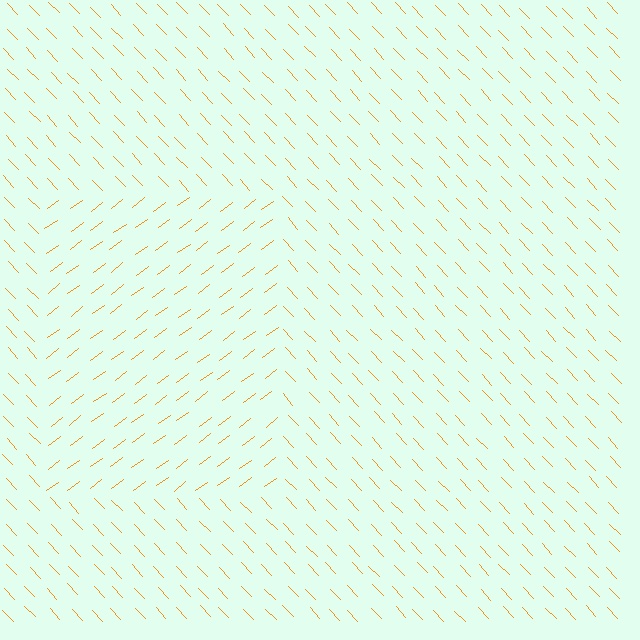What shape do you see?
I see a rectangle.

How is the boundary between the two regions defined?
The boundary is defined purely by a change in line orientation (approximately 83 degrees difference). All lines are the same color and thickness.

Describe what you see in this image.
The image is filled with small orange line segments. A rectangle region in the image has lines oriented differently from the surrounding lines, creating a visible texture boundary.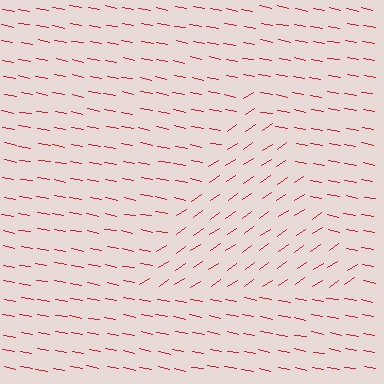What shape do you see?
I see a triangle.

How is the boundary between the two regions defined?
The boundary is defined purely by a change in line orientation (approximately 45 degrees difference). All lines are the same color and thickness.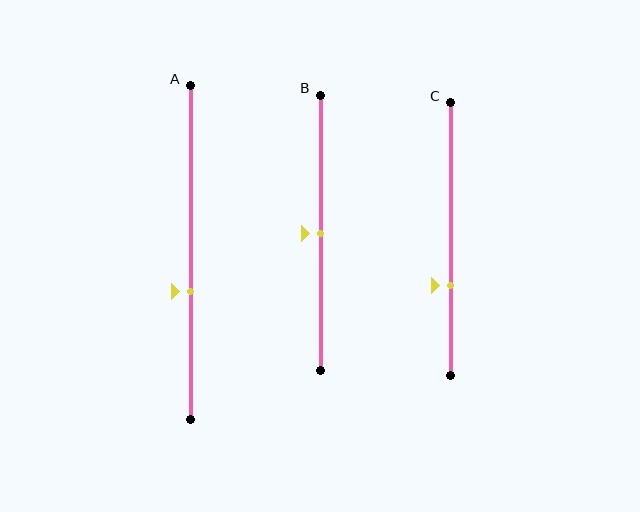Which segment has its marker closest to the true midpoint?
Segment B has its marker closest to the true midpoint.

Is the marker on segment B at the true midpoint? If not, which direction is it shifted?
Yes, the marker on segment B is at the true midpoint.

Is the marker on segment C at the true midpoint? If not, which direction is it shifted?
No, the marker on segment C is shifted downward by about 17% of the segment length.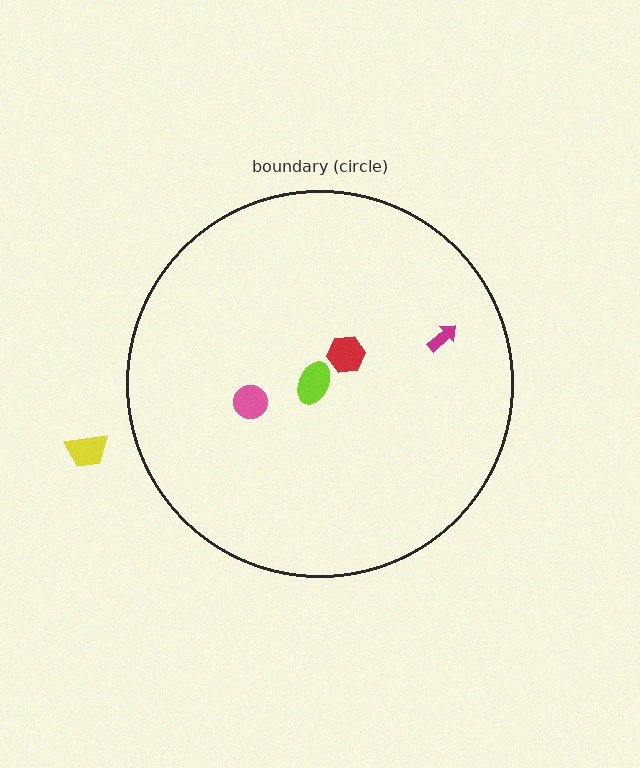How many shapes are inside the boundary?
4 inside, 1 outside.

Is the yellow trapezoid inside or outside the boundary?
Outside.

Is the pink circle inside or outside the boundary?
Inside.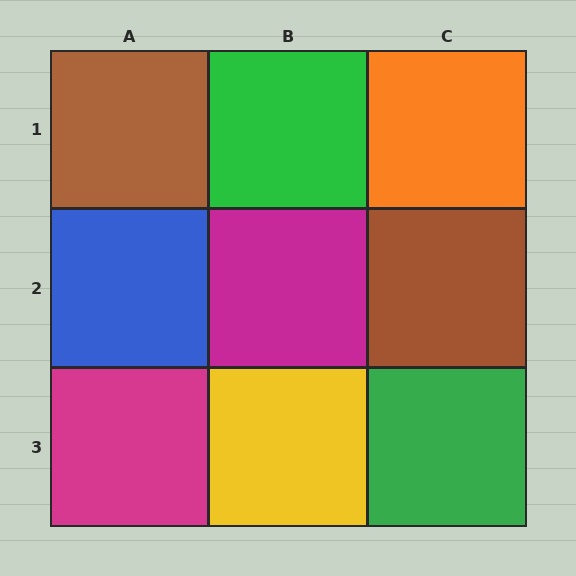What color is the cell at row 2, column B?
Magenta.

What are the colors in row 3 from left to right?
Magenta, yellow, green.